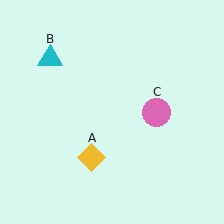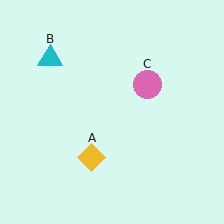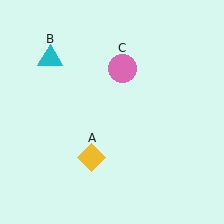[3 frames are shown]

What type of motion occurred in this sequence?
The pink circle (object C) rotated counterclockwise around the center of the scene.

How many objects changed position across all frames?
1 object changed position: pink circle (object C).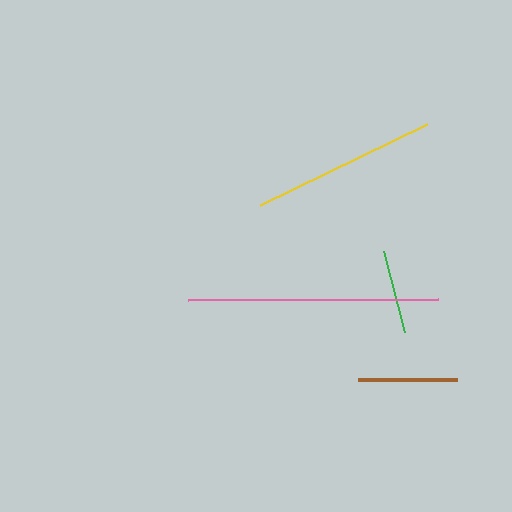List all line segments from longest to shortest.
From longest to shortest: pink, yellow, brown, green.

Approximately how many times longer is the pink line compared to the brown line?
The pink line is approximately 2.5 times the length of the brown line.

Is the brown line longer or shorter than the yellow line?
The yellow line is longer than the brown line.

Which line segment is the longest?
The pink line is the longest at approximately 250 pixels.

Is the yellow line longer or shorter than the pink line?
The pink line is longer than the yellow line.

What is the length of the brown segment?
The brown segment is approximately 99 pixels long.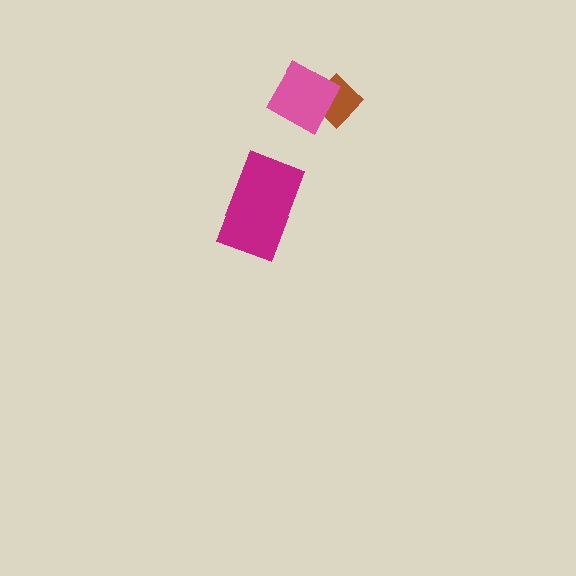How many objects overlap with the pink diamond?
1 object overlaps with the pink diamond.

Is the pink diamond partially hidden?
No, no other shape covers it.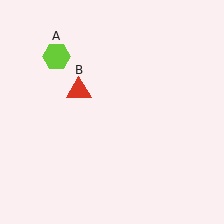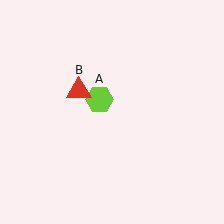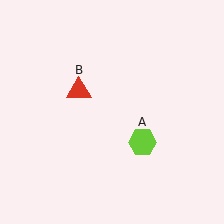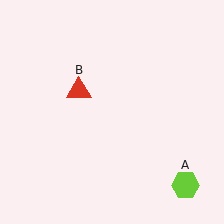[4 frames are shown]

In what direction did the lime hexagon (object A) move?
The lime hexagon (object A) moved down and to the right.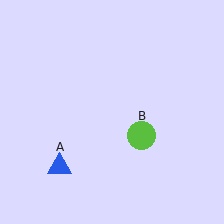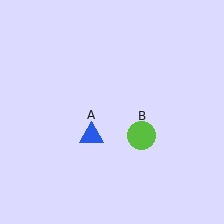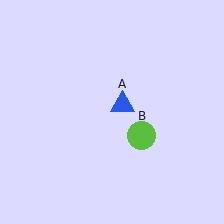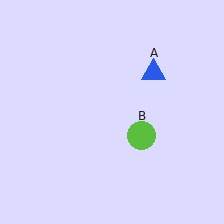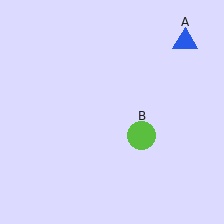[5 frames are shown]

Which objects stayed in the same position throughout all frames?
Lime circle (object B) remained stationary.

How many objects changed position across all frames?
1 object changed position: blue triangle (object A).